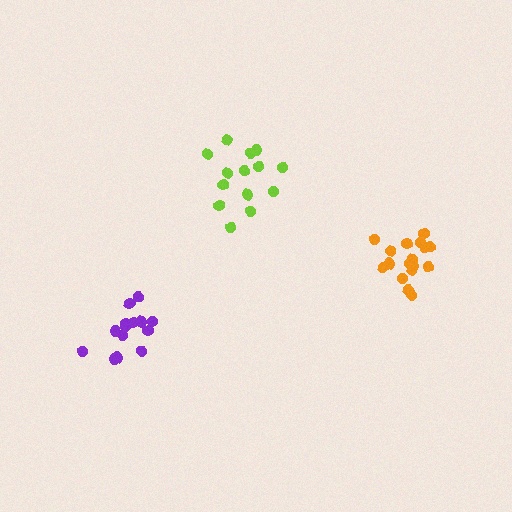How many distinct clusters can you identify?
There are 3 distinct clusters.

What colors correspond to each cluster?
The clusters are colored: lime, orange, purple.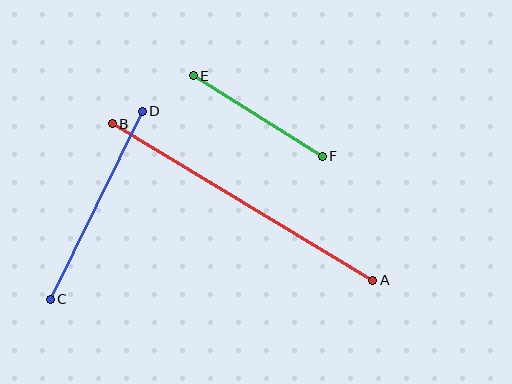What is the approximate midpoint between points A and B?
The midpoint is at approximately (242, 202) pixels.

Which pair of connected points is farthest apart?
Points A and B are farthest apart.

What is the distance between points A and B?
The distance is approximately 304 pixels.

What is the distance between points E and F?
The distance is approximately 152 pixels.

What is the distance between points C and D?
The distance is approximately 209 pixels.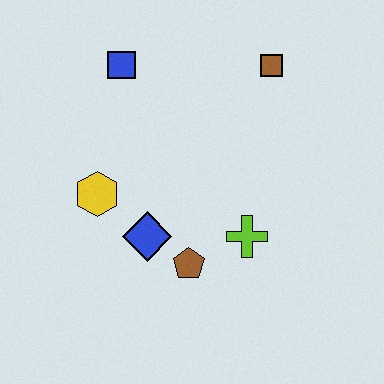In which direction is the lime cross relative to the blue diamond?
The lime cross is to the right of the blue diamond.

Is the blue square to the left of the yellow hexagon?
No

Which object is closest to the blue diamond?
The brown pentagon is closest to the blue diamond.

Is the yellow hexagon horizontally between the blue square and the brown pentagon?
No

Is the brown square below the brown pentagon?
No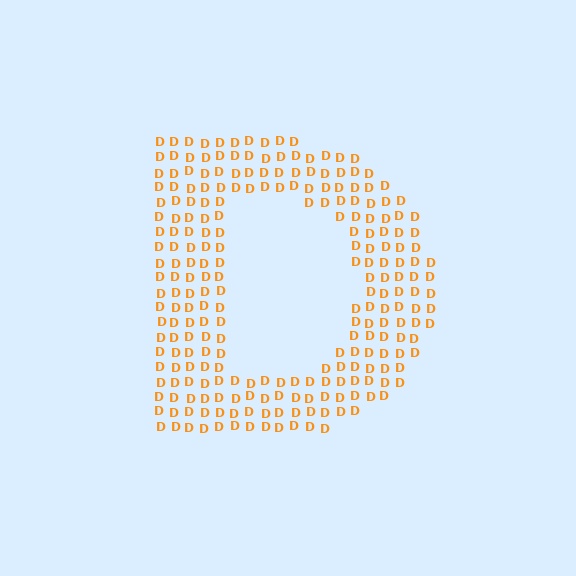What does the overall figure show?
The overall figure shows the letter D.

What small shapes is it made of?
It is made of small letter D's.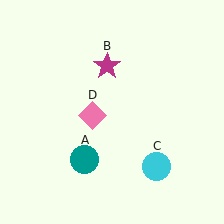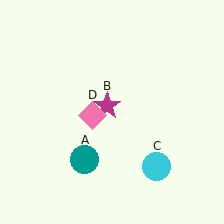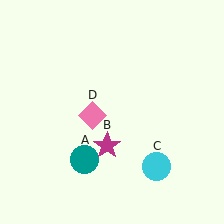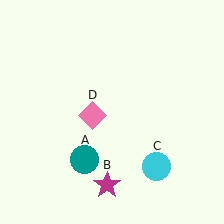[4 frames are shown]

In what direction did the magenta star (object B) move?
The magenta star (object B) moved down.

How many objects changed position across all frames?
1 object changed position: magenta star (object B).